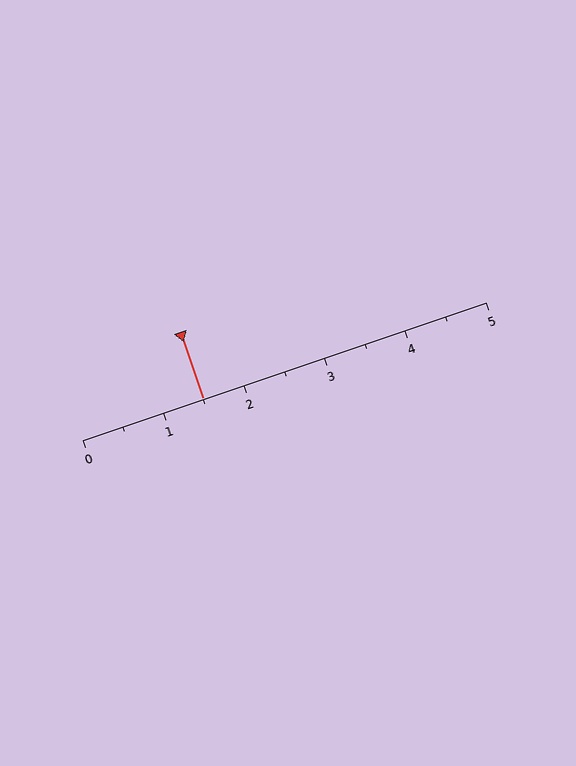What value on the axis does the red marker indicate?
The marker indicates approximately 1.5.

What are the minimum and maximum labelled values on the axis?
The axis runs from 0 to 5.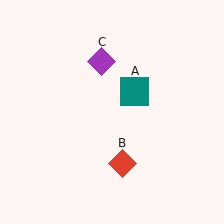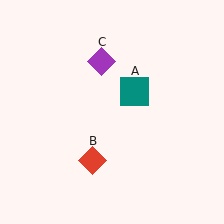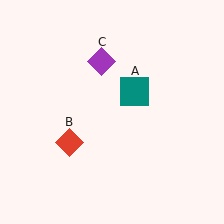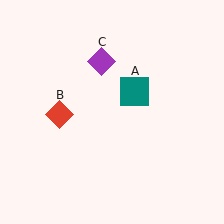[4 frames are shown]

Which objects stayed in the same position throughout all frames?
Teal square (object A) and purple diamond (object C) remained stationary.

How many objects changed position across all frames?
1 object changed position: red diamond (object B).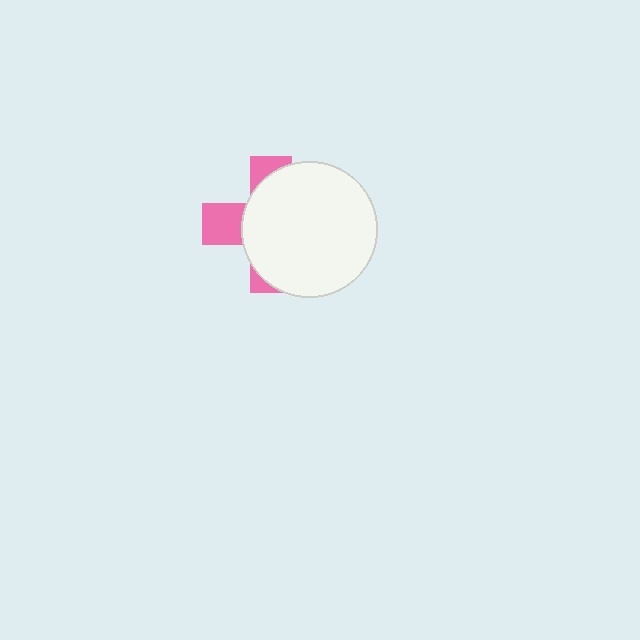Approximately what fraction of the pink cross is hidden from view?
Roughly 70% of the pink cross is hidden behind the white circle.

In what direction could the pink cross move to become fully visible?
The pink cross could move left. That would shift it out from behind the white circle entirely.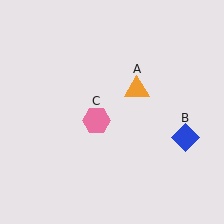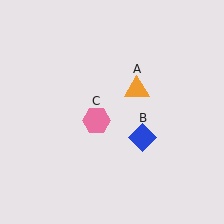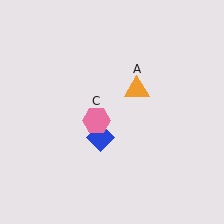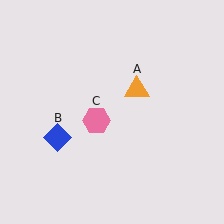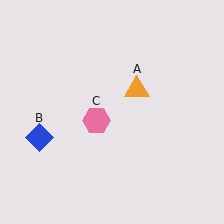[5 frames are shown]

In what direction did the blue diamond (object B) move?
The blue diamond (object B) moved left.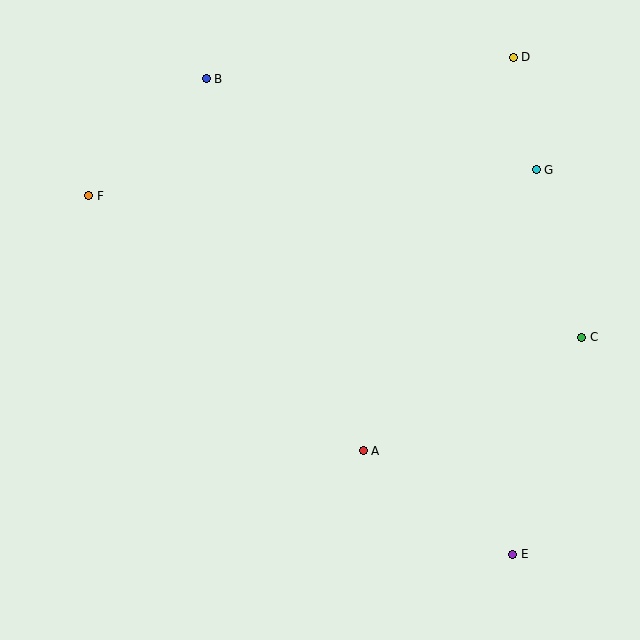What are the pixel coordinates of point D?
Point D is at (513, 57).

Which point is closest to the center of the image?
Point A at (363, 451) is closest to the center.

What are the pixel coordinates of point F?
Point F is at (89, 196).